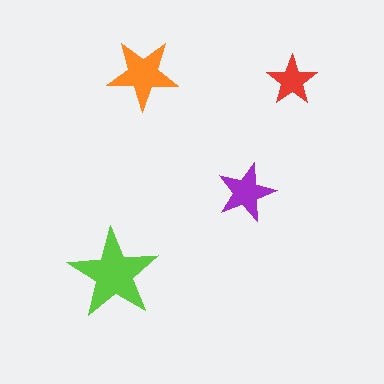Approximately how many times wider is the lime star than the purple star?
About 1.5 times wider.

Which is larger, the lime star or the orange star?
The lime one.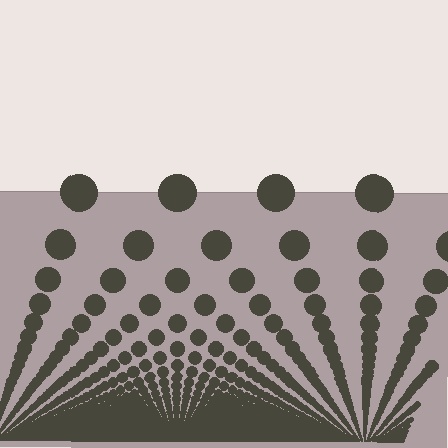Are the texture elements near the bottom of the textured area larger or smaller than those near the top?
Smaller. The gradient is inverted — elements near the bottom are smaller and denser.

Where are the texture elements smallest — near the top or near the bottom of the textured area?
Near the bottom.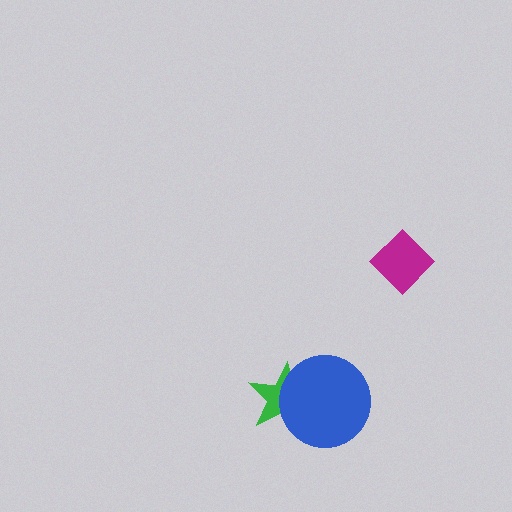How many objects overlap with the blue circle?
1 object overlaps with the blue circle.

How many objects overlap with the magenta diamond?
0 objects overlap with the magenta diamond.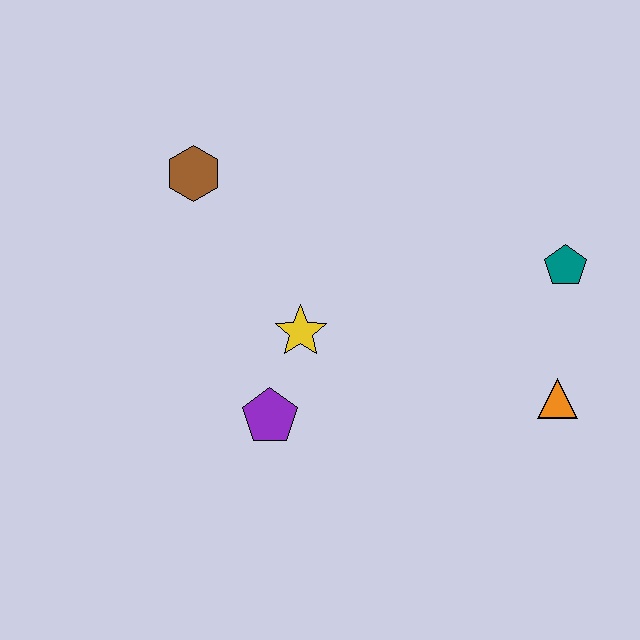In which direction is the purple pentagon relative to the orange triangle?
The purple pentagon is to the left of the orange triangle.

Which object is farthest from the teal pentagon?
The brown hexagon is farthest from the teal pentagon.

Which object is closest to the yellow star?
The purple pentagon is closest to the yellow star.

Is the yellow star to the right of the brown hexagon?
Yes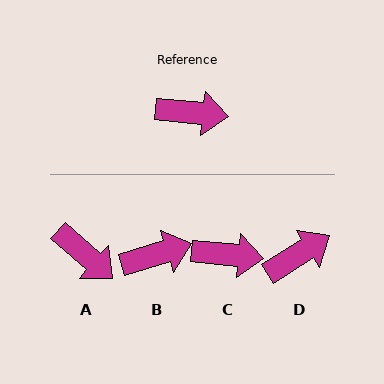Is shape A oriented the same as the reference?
No, it is off by about 36 degrees.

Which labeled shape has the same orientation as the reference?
C.